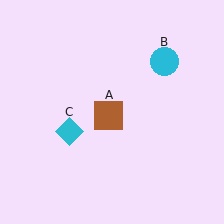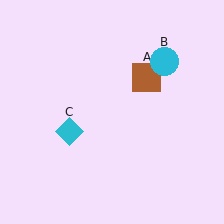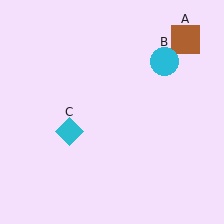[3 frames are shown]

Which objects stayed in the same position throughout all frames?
Cyan circle (object B) and cyan diamond (object C) remained stationary.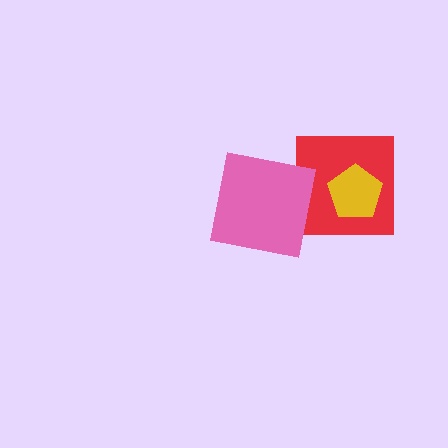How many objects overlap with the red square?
1 object overlaps with the red square.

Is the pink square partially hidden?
No, no other shape covers it.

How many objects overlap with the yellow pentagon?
1 object overlaps with the yellow pentagon.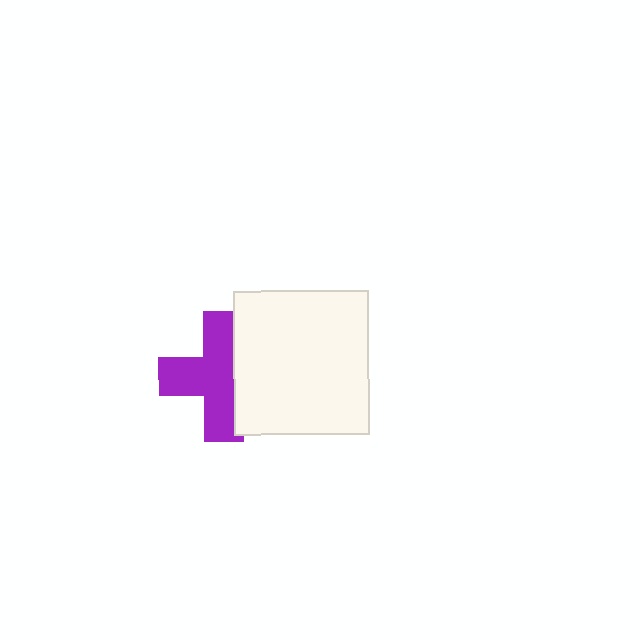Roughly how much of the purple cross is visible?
Most of it is visible (roughly 65%).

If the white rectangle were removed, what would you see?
You would see the complete purple cross.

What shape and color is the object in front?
The object in front is a white rectangle.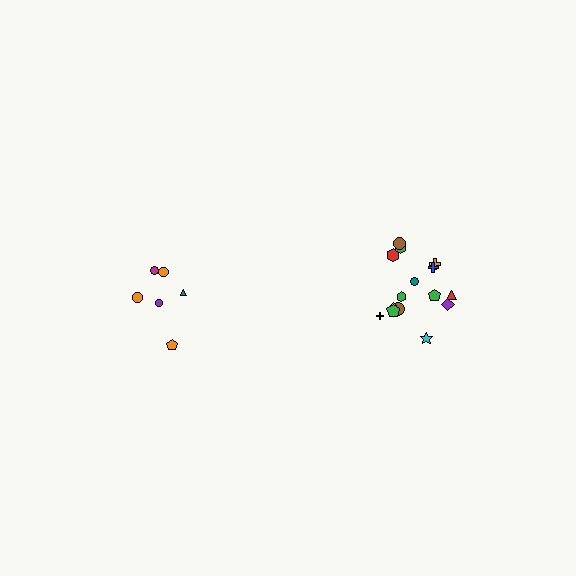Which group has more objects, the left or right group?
The right group.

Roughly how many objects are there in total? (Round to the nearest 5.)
Roughly 20 objects in total.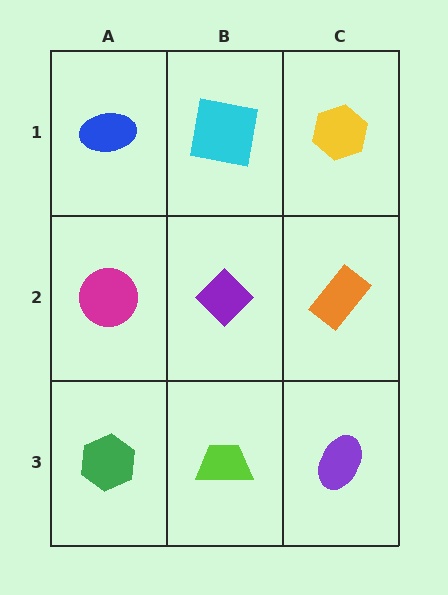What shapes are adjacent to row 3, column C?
An orange rectangle (row 2, column C), a lime trapezoid (row 3, column B).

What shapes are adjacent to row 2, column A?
A blue ellipse (row 1, column A), a green hexagon (row 3, column A), a purple diamond (row 2, column B).